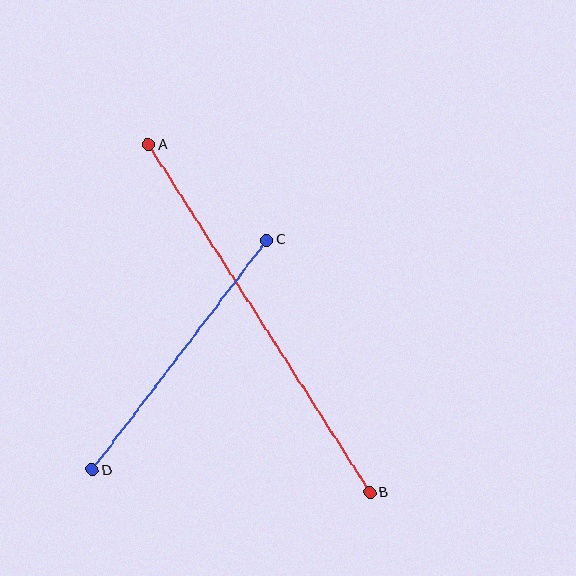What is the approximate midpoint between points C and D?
The midpoint is at approximately (179, 355) pixels.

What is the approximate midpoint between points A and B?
The midpoint is at approximately (259, 319) pixels.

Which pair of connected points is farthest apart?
Points A and B are farthest apart.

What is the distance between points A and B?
The distance is approximately 412 pixels.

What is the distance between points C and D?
The distance is approximately 289 pixels.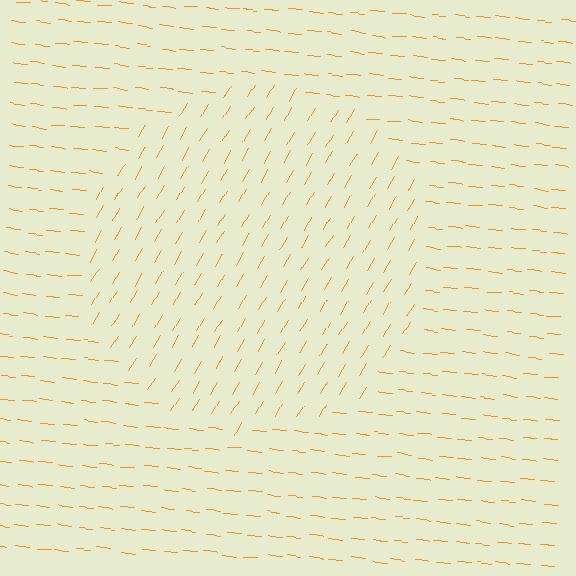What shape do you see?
I see a circle.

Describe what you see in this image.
The image is filled with small orange line segments. A circle region in the image has lines oriented differently from the surrounding lines, creating a visible texture boundary.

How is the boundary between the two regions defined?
The boundary is defined purely by a change in line orientation (approximately 66 degrees difference). All lines are the same color and thickness.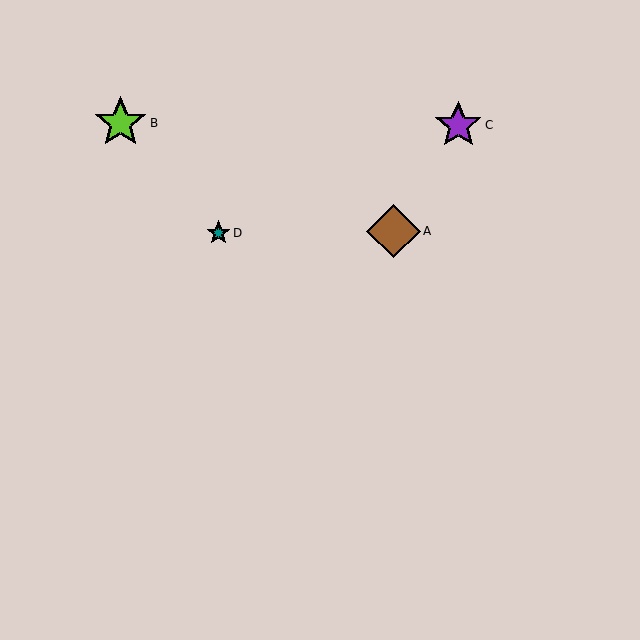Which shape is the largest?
The brown diamond (labeled A) is the largest.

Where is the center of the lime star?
The center of the lime star is at (121, 123).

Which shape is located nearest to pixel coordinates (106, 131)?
The lime star (labeled B) at (121, 123) is nearest to that location.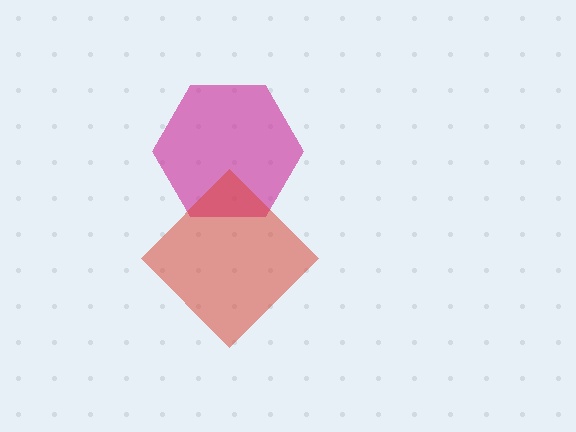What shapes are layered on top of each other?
The layered shapes are: a magenta hexagon, a red diamond.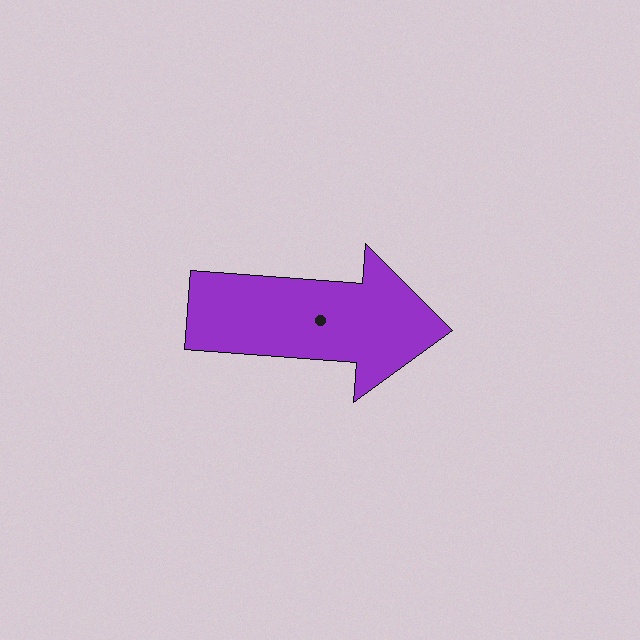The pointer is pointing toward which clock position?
Roughly 3 o'clock.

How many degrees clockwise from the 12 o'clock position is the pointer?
Approximately 94 degrees.